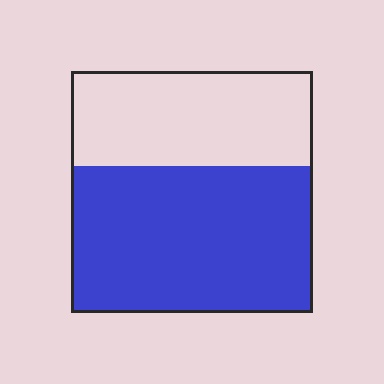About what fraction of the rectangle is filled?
About three fifths (3/5).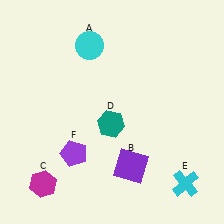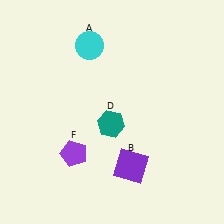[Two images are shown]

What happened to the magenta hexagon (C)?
The magenta hexagon (C) was removed in Image 2. It was in the bottom-left area of Image 1.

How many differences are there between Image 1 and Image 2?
There are 2 differences between the two images.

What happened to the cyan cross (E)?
The cyan cross (E) was removed in Image 2. It was in the bottom-right area of Image 1.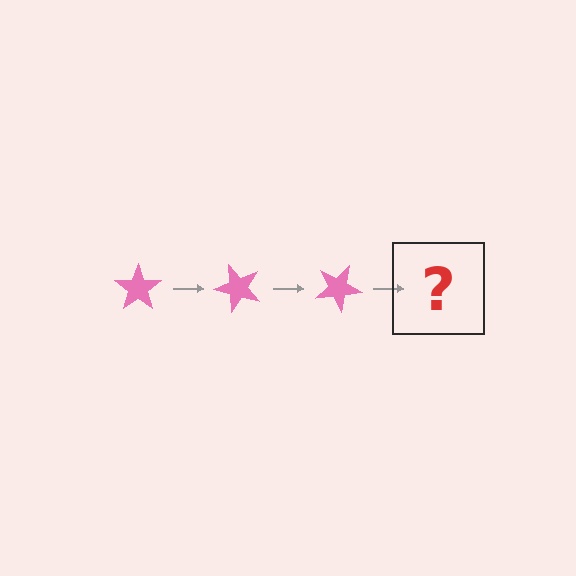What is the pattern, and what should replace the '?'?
The pattern is that the star rotates 50 degrees each step. The '?' should be a pink star rotated 150 degrees.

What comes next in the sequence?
The next element should be a pink star rotated 150 degrees.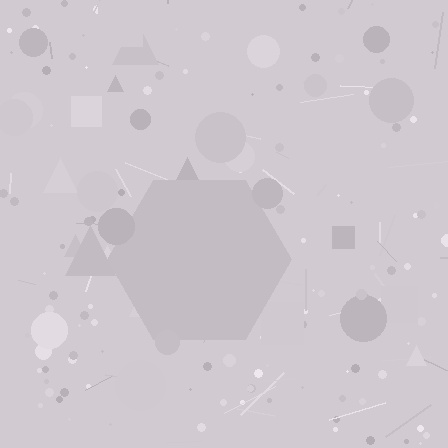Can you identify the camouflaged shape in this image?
The camouflaged shape is a hexagon.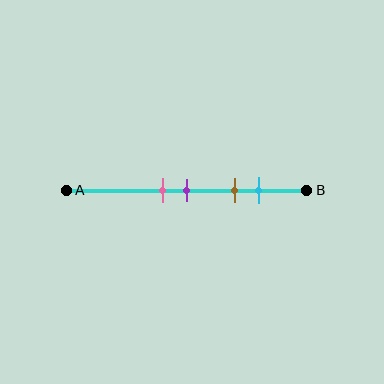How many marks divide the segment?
There are 4 marks dividing the segment.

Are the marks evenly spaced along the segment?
No, the marks are not evenly spaced.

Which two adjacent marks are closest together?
The pink and purple marks are the closest adjacent pair.